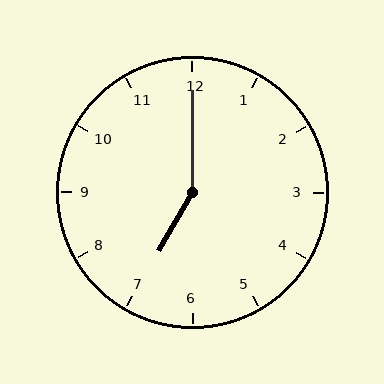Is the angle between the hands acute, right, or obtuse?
It is obtuse.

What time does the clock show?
7:00.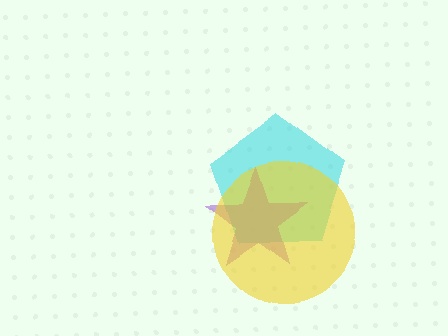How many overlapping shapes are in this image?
There are 3 overlapping shapes in the image.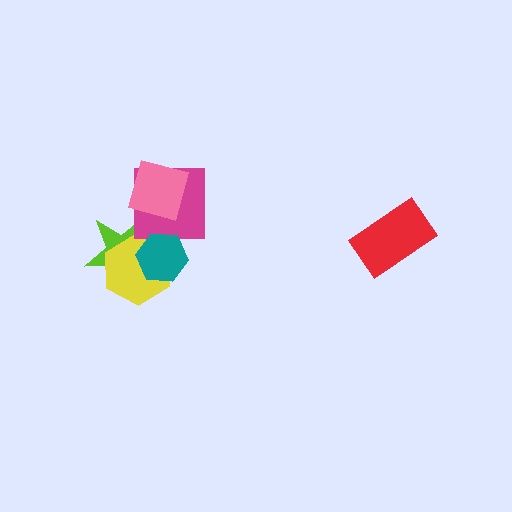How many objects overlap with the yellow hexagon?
2 objects overlap with the yellow hexagon.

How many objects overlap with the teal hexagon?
3 objects overlap with the teal hexagon.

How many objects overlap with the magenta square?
3 objects overlap with the magenta square.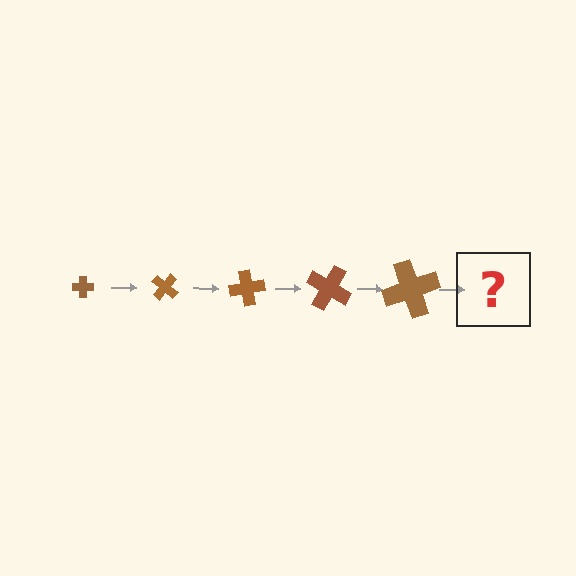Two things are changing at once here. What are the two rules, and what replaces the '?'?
The two rules are that the cross grows larger each step and it rotates 40 degrees each step. The '?' should be a cross, larger than the previous one and rotated 200 degrees from the start.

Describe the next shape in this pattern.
It should be a cross, larger than the previous one and rotated 200 degrees from the start.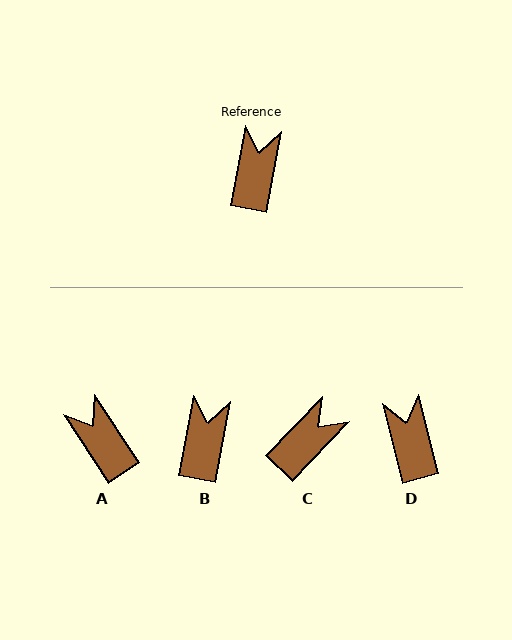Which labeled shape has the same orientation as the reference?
B.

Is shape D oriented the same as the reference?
No, it is off by about 25 degrees.